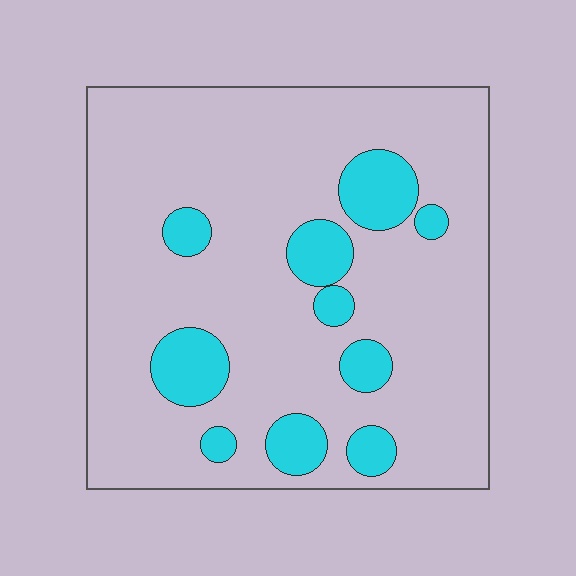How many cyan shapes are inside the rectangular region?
10.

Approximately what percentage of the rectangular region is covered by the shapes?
Approximately 15%.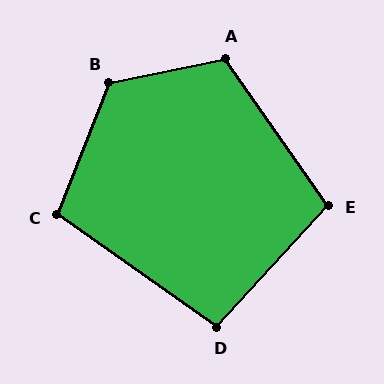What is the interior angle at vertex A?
Approximately 113 degrees (obtuse).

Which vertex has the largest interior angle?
B, at approximately 123 degrees.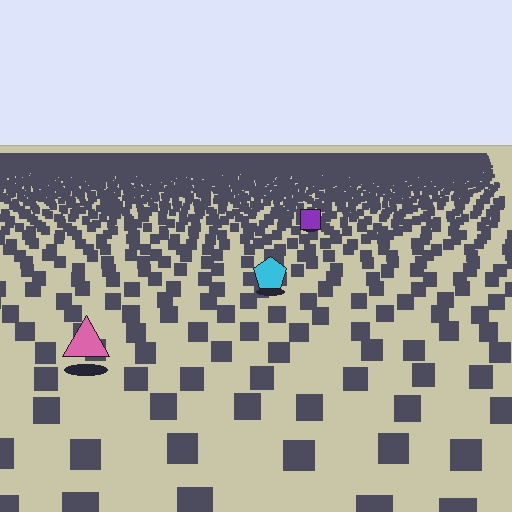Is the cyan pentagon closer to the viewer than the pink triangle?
No. The pink triangle is closer — you can tell from the texture gradient: the ground texture is coarser near it.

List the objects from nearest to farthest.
From nearest to farthest: the pink triangle, the cyan pentagon, the purple square.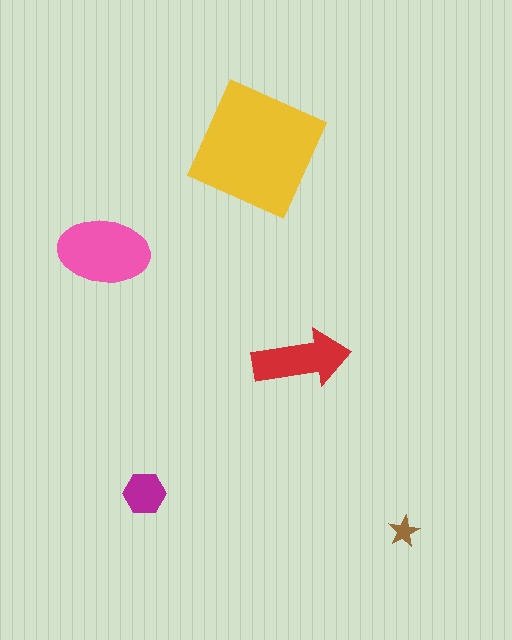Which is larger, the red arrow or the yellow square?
The yellow square.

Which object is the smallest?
The brown star.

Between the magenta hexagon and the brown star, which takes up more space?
The magenta hexagon.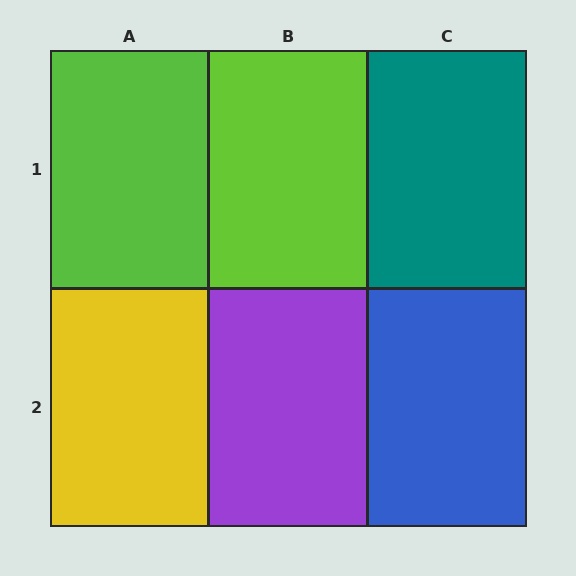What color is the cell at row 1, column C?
Teal.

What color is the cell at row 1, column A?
Lime.